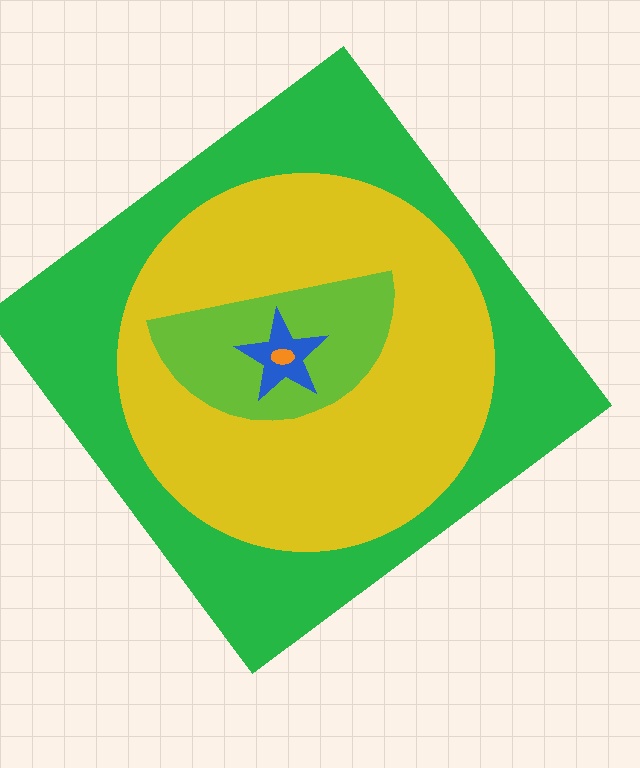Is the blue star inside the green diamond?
Yes.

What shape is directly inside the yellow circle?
The lime semicircle.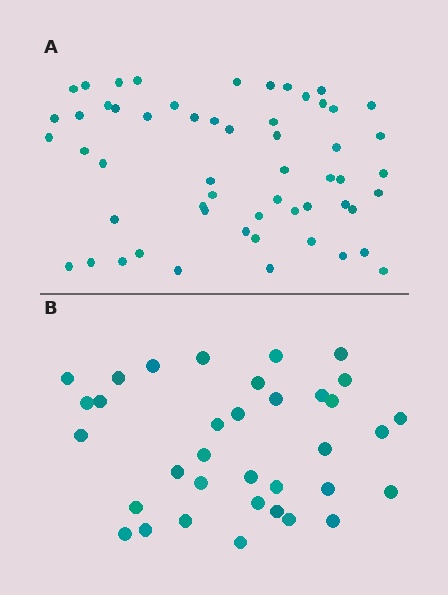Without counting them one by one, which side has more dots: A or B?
Region A (the top region) has more dots.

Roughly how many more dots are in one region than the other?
Region A has approximately 20 more dots than region B.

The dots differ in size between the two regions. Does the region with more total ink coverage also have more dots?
No. Region B has more total ink coverage because its dots are larger, but region A actually contains more individual dots. Total area can be misleading — the number of items is what matters here.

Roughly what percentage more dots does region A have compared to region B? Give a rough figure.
About 60% more.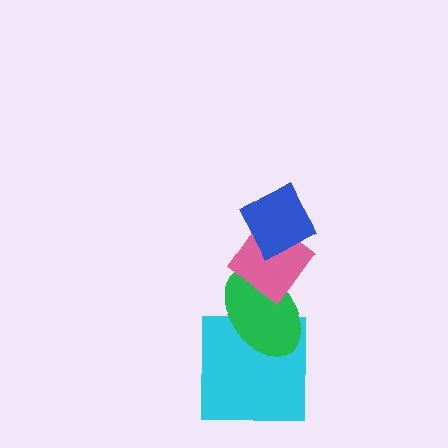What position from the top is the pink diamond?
The pink diamond is 2nd from the top.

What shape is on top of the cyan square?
The green ellipse is on top of the cyan square.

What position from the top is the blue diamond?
The blue diamond is 1st from the top.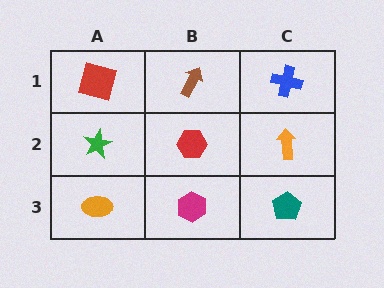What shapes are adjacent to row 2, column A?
A red square (row 1, column A), an orange ellipse (row 3, column A), a red hexagon (row 2, column B).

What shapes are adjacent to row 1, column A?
A green star (row 2, column A), a brown arrow (row 1, column B).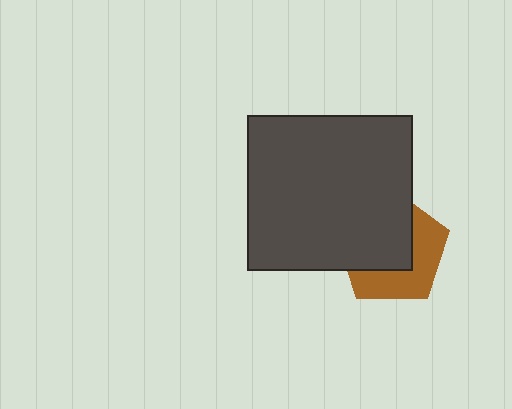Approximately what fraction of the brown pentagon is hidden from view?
Roughly 56% of the brown pentagon is hidden behind the dark gray rectangle.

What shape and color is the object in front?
The object in front is a dark gray rectangle.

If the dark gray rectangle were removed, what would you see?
You would see the complete brown pentagon.